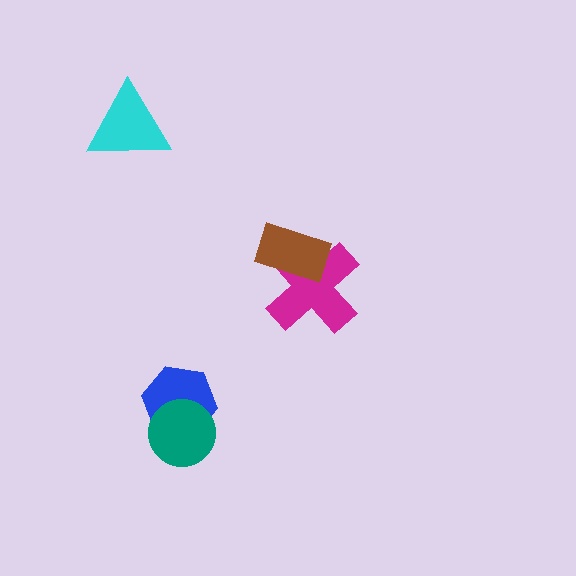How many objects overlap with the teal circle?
1 object overlaps with the teal circle.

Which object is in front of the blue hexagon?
The teal circle is in front of the blue hexagon.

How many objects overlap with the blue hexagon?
1 object overlaps with the blue hexagon.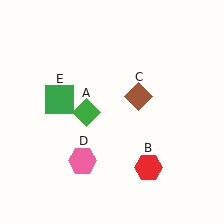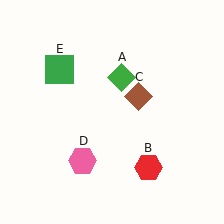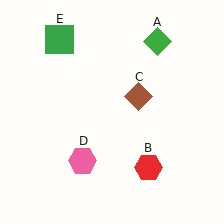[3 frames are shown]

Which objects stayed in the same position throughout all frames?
Red hexagon (object B) and brown diamond (object C) and pink hexagon (object D) remained stationary.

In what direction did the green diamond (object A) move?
The green diamond (object A) moved up and to the right.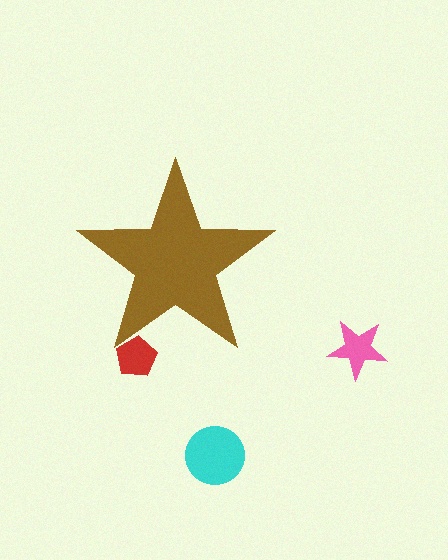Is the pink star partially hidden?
No, the pink star is fully visible.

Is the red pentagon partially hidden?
Yes, the red pentagon is partially hidden behind the brown star.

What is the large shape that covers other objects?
A brown star.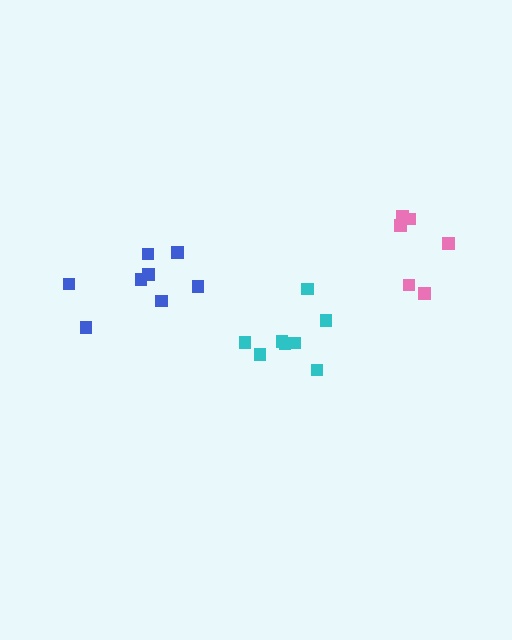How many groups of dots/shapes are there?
There are 3 groups.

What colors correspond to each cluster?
The clusters are colored: pink, blue, cyan.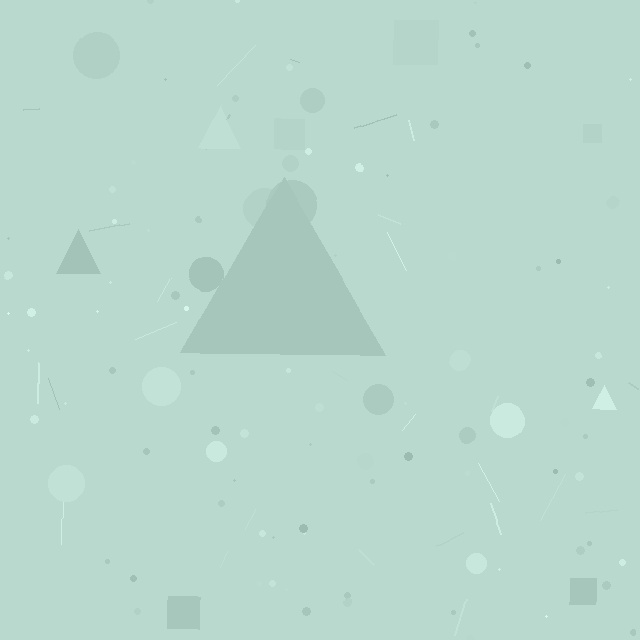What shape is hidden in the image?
A triangle is hidden in the image.